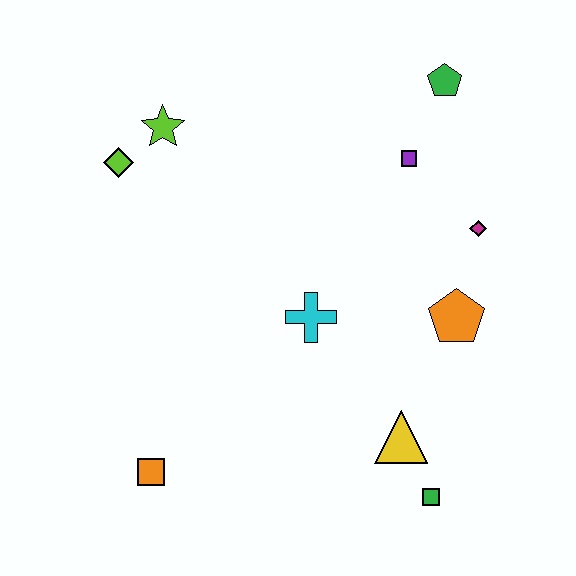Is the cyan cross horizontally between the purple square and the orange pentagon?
No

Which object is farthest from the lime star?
The green square is farthest from the lime star.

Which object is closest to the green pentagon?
The purple square is closest to the green pentagon.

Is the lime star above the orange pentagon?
Yes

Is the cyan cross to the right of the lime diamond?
Yes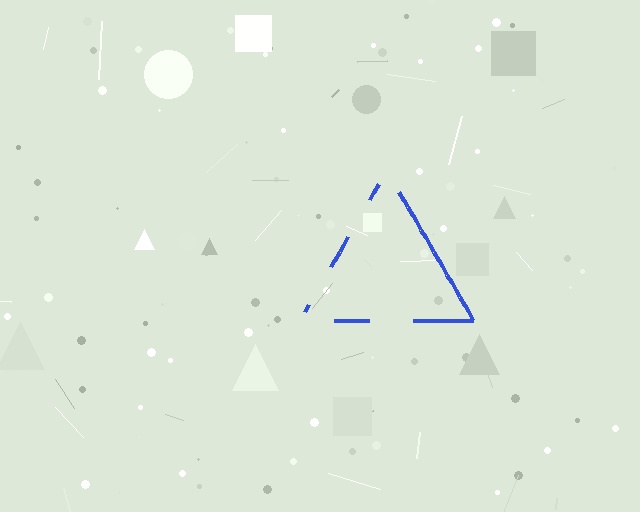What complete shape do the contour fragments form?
The contour fragments form a triangle.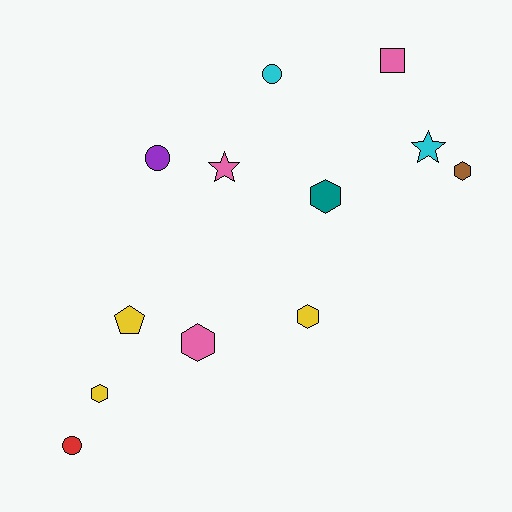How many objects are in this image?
There are 12 objects.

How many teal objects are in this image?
There is 1 teal object.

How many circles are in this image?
There are 3 circles.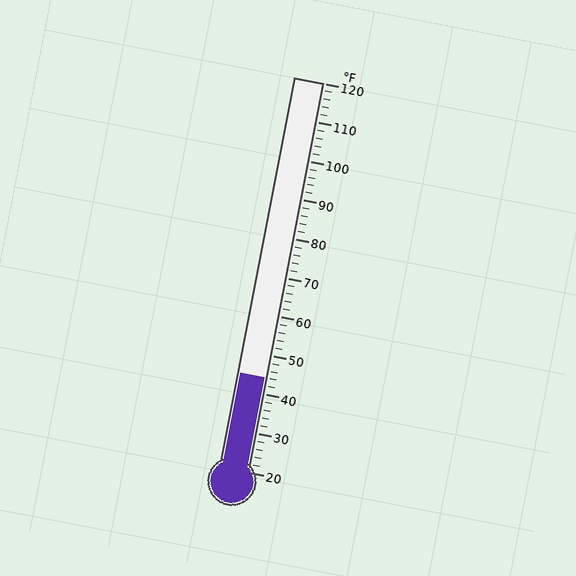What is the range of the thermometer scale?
The thermometer scale ranges from 20°F to 120°F.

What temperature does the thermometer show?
The thermometer shows approximately 44°F.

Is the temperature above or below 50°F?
The temperature is below 50°F.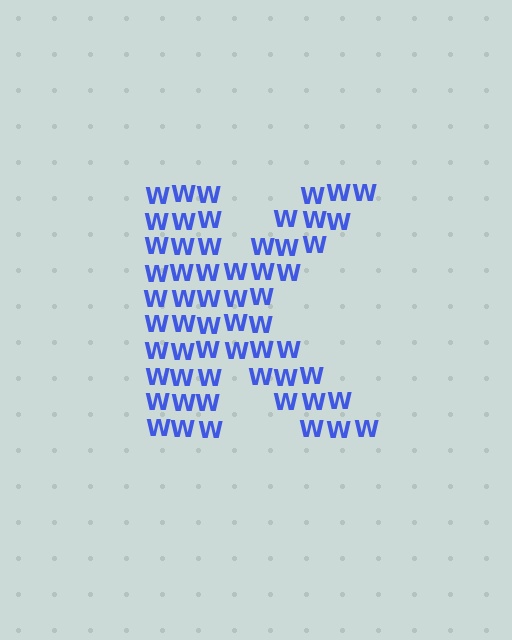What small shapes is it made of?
It is made of small letter W's.